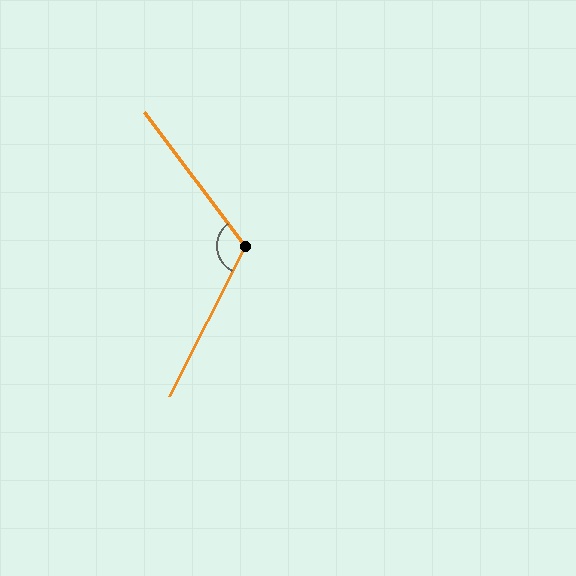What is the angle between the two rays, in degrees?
Approximately 117 degrees.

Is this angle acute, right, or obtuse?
It is obtuse.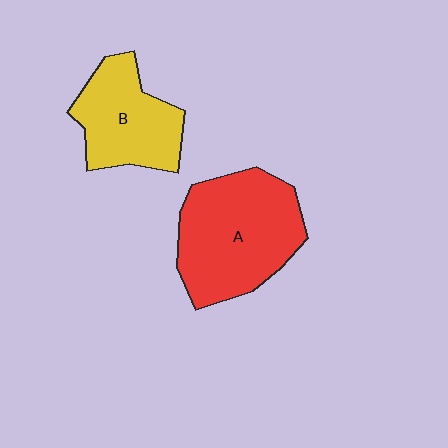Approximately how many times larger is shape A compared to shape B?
Approximately 1.4 times.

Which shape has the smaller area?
Shape B (yellow).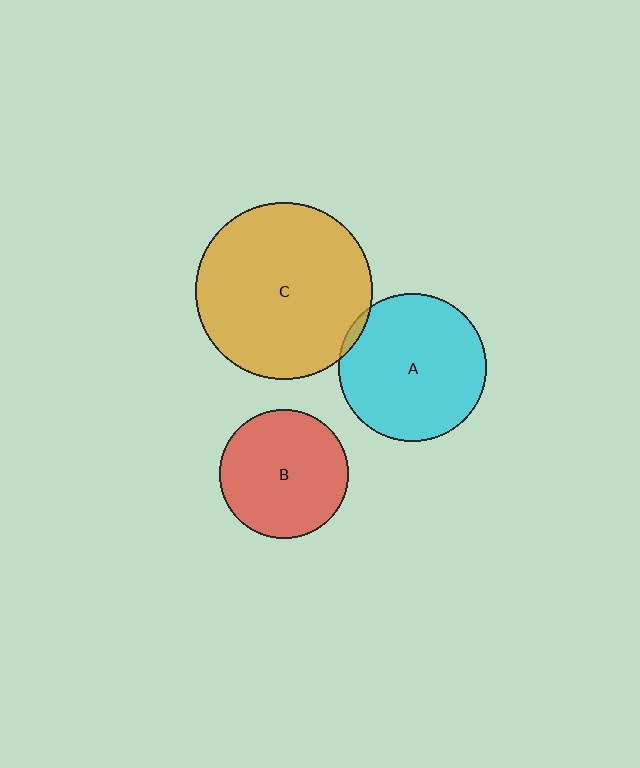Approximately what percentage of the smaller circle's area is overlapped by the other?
Approximately 5%.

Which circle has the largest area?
Circle C (orange).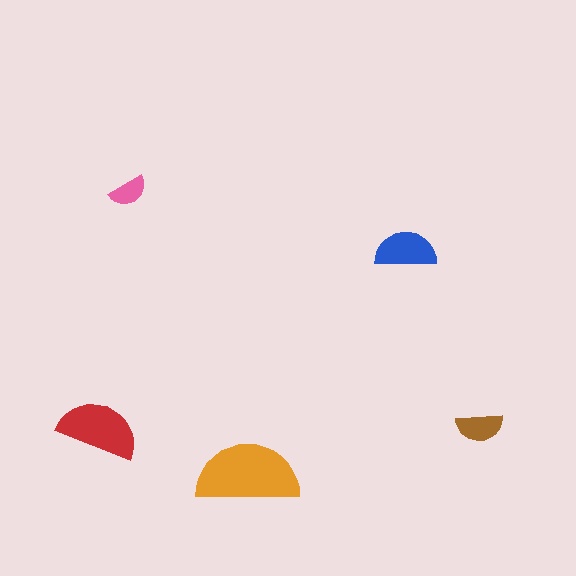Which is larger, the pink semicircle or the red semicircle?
The red one.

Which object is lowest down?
The orange semicircle is bottommost.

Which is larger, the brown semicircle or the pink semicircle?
The brown one.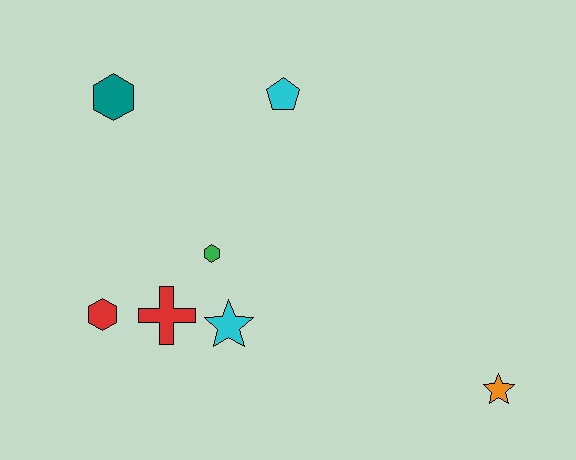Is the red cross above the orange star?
Yes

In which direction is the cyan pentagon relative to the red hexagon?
The cyan pentagon is above the red hexagon.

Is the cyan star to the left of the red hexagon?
No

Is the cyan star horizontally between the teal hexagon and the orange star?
Yes